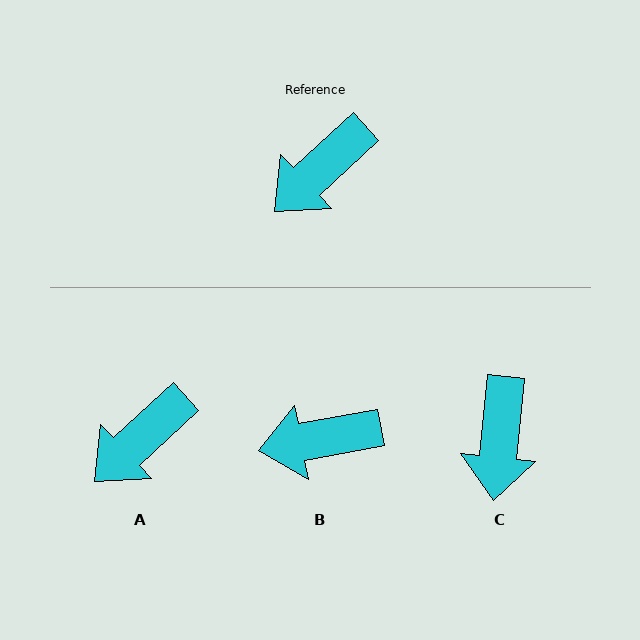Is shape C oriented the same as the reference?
No, it is off by about 41 degrees.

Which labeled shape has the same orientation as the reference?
A.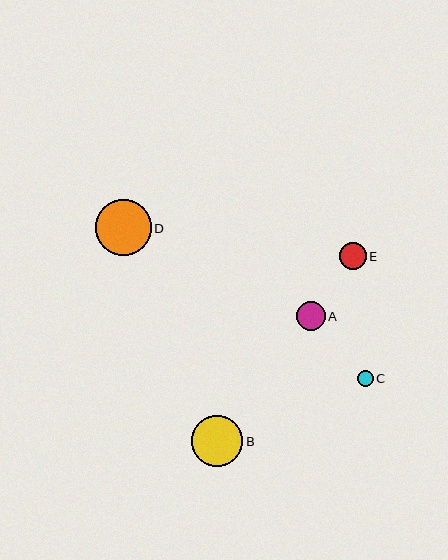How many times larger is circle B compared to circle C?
Circle B is approximately 3.3 times the size of circle C.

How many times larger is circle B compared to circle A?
Circle B is approximately 1.8 times the size of circle A.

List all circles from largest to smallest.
From largest to smallest: D, B, A, E, C.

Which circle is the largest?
Circle D is the largest with a size of approximately 56 pixels.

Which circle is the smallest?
Circle C is the smallest with a size of approximately 15 pixels.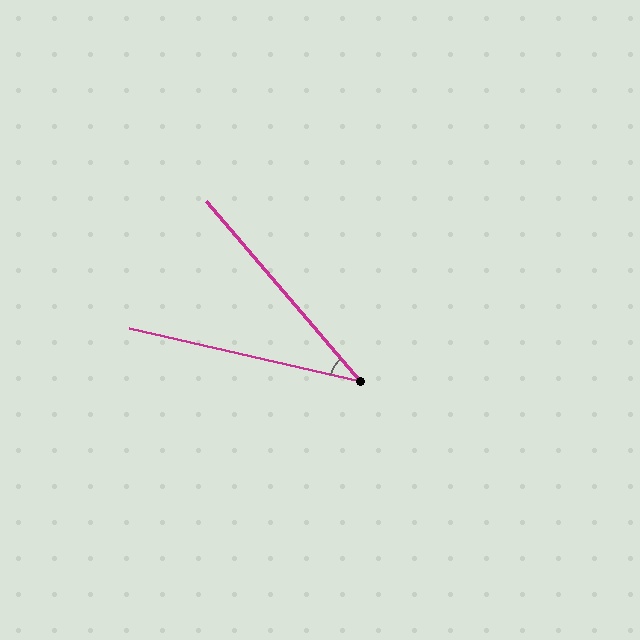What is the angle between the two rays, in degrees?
Approximately 37 degrees.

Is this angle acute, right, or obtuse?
It is acute.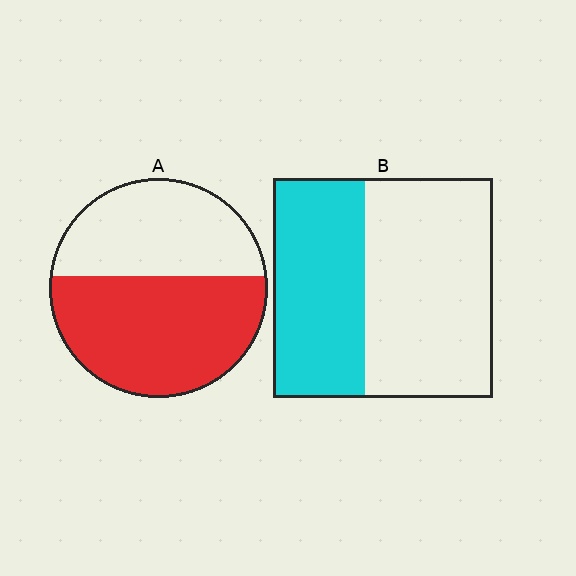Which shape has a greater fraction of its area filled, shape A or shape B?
Shape A.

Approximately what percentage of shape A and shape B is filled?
A is approximately 55% and B is approximately 40%.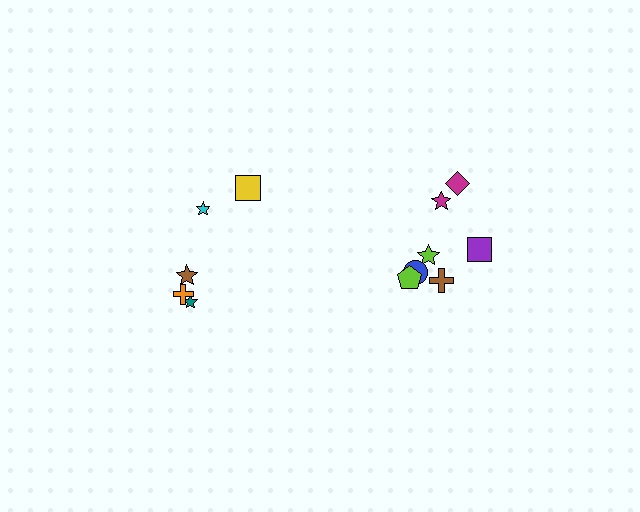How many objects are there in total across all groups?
There are 12 objects.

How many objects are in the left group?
There are 5 objects.